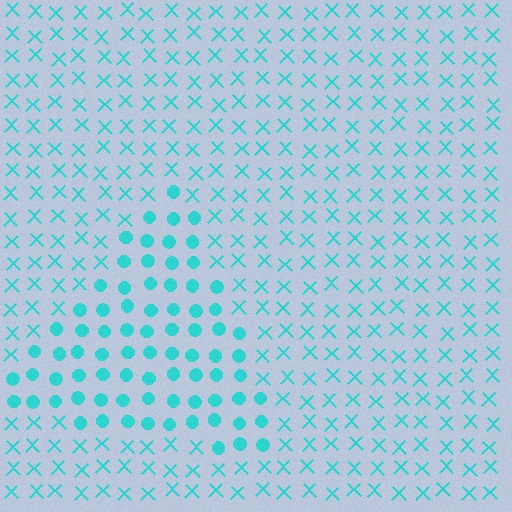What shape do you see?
I see a triangle.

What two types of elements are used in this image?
The image uses circles inside the triangle region and X marks outside it.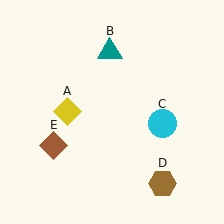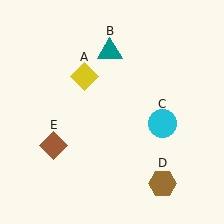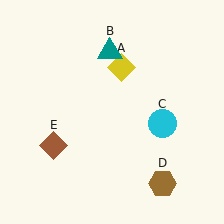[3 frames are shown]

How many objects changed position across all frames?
1 object changed position: yellow diamond (object A).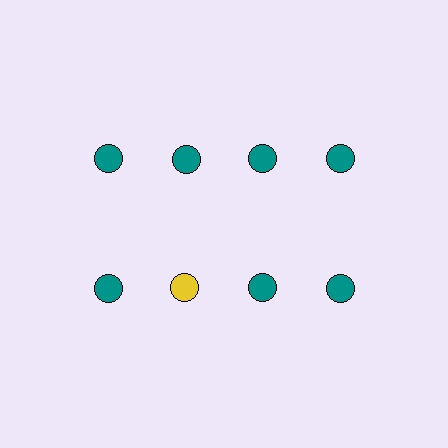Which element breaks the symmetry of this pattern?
The yellow circle in the second row, second from left column breaks the symmetry. All other shapes are teal circles.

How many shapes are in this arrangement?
There are 8 shapes arranged in a grid pattern.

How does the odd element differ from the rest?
It has a different color: yellow instead of teal.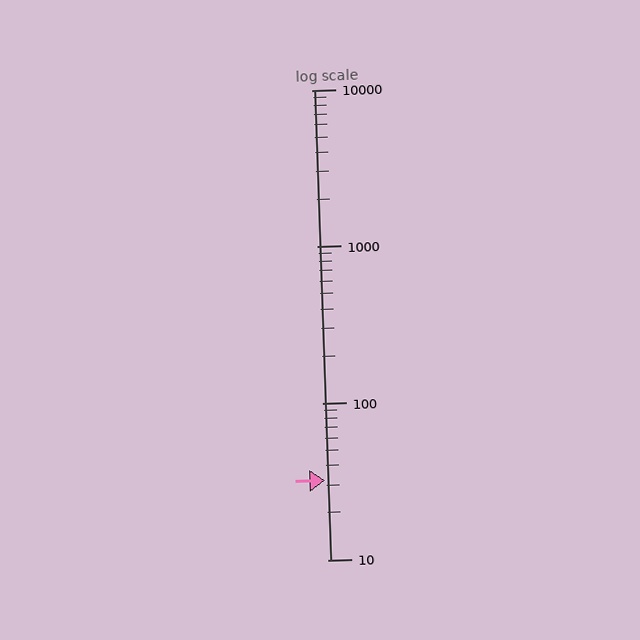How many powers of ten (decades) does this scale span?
The scale spans 3 decades, from 10 to 10000.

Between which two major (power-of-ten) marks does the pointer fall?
The pointer is between 10 and 100.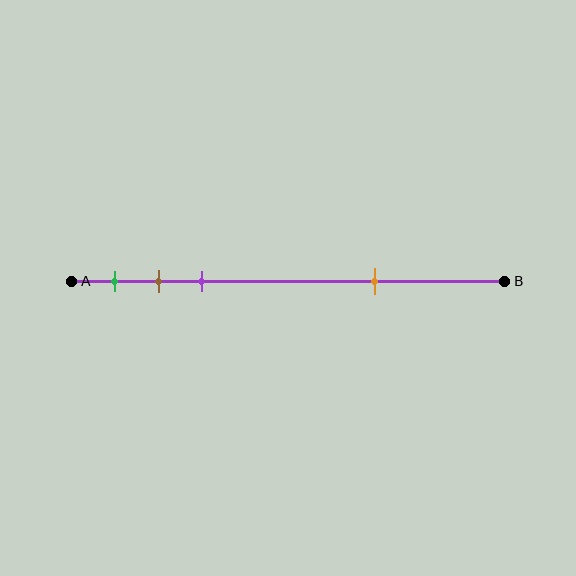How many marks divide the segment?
There are 4 marks dividing the segment.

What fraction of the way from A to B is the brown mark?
The brown mark is approximately 20% (0.2) of the way from A to B.